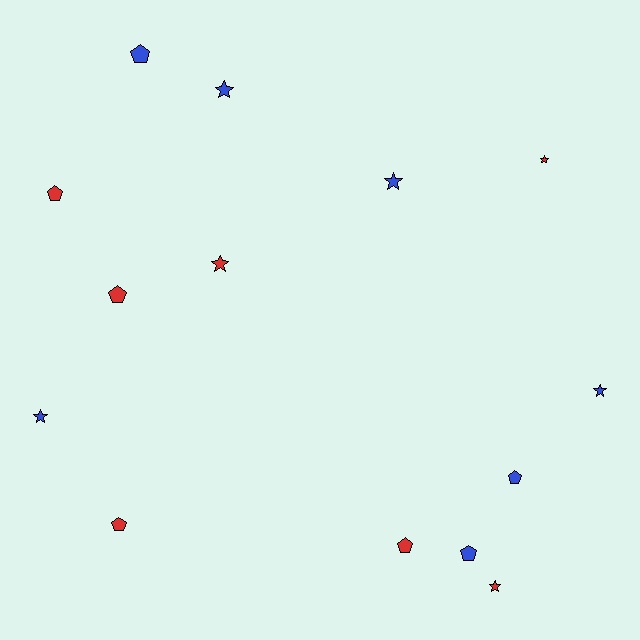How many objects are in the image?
There are 14 objects.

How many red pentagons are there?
There are 4 red pentagons.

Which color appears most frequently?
Blue, with 7 objects.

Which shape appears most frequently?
Star, with 7 objects.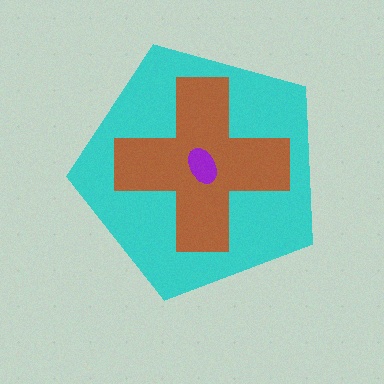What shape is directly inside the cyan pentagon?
The brown cross.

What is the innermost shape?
The purple ellipse.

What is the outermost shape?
The cyan pentagon.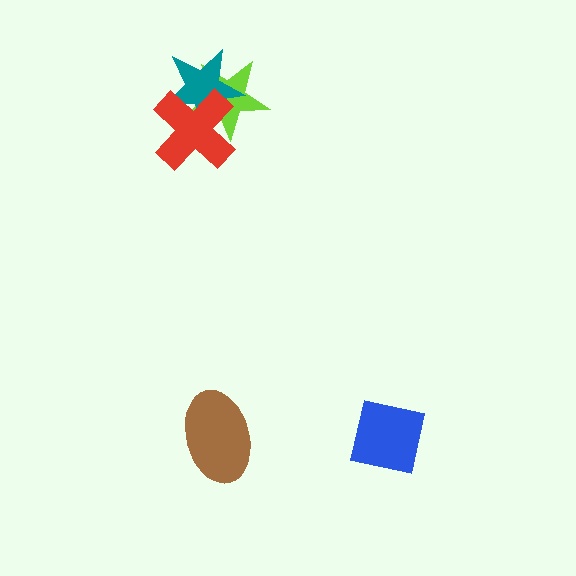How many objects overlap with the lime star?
2 objects overlap with the lime star.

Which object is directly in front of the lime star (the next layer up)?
The teal star is directly in front of the lime star.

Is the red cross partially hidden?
No, no other shape covers it.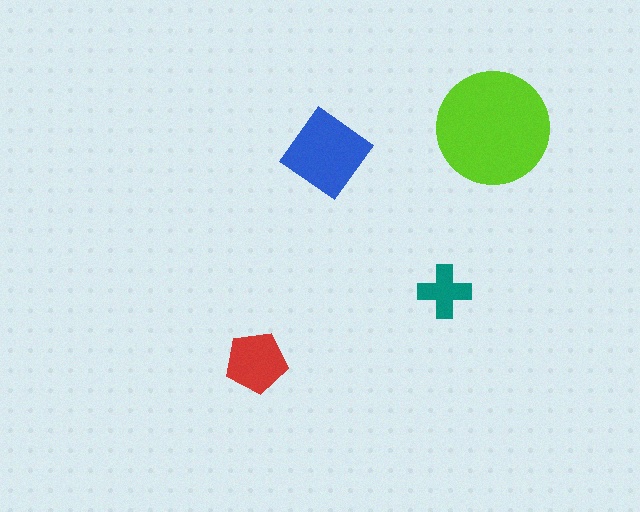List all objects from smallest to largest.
The teal cross, the red pentagon, the blue diamond, the lime circle.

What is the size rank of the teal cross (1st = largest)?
4th.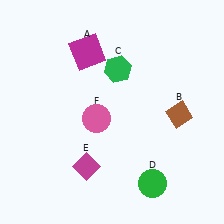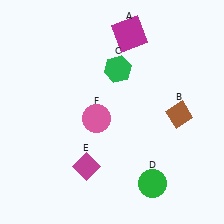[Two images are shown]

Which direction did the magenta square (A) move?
The magenta square (A) moved right.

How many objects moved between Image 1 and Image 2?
1 object moved between the two images.